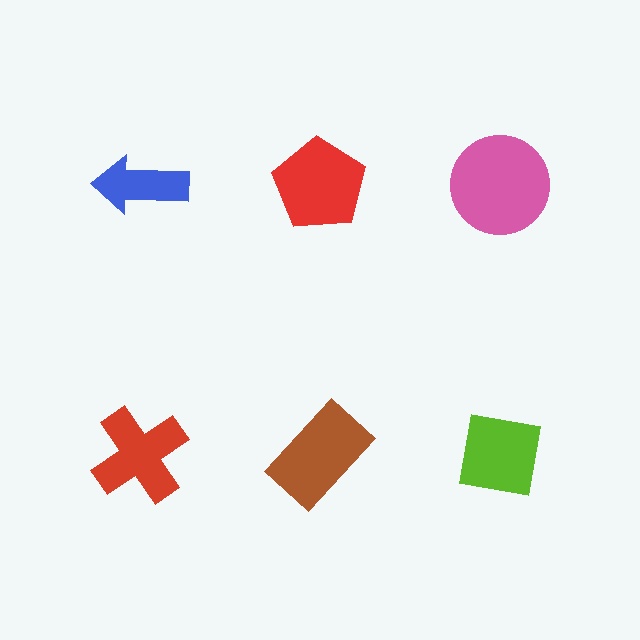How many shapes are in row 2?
3 shapes.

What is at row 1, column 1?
A blue arrow.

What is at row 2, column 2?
A brown rectangle.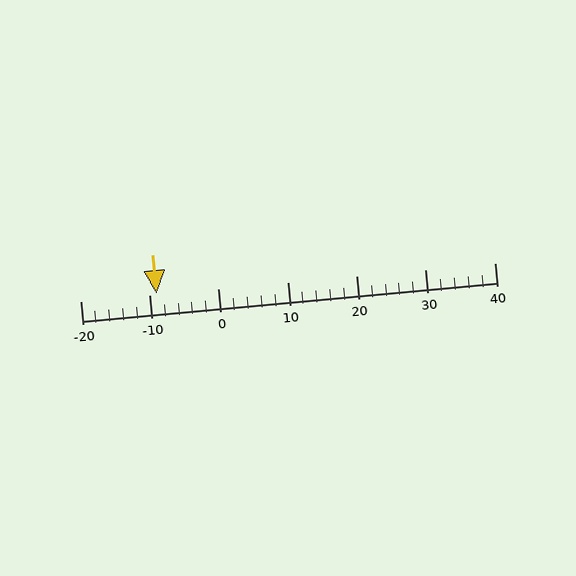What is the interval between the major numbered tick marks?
The major tick marks are spaced 10 units apart.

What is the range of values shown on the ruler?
The ruler shows values from -20 to 40.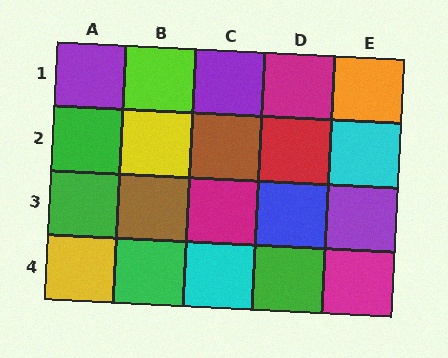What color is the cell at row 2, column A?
Green.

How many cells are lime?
1 cell is lime.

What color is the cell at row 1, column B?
Lime.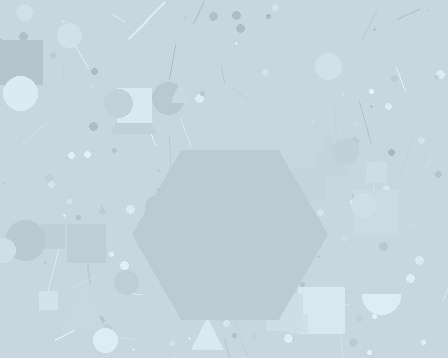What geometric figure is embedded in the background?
A hexagon is embedded in the background.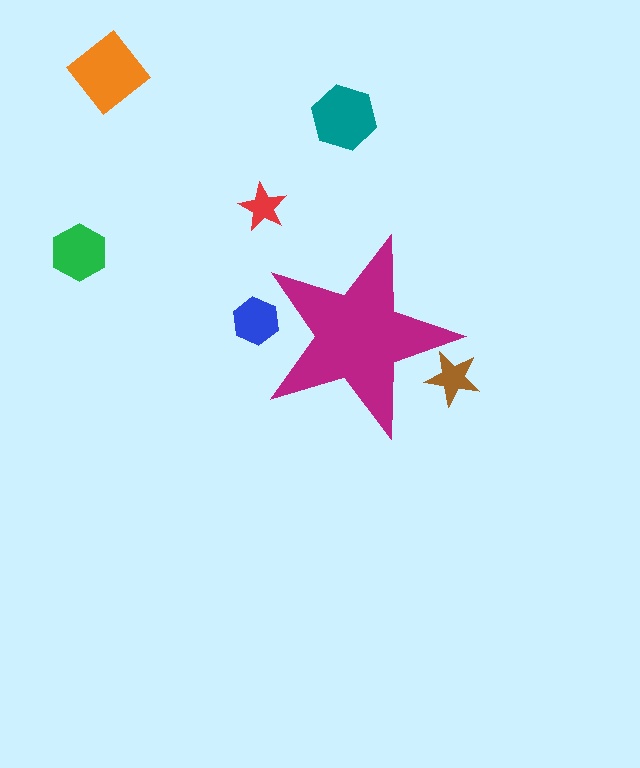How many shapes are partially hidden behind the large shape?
2 shapes are partially hidden.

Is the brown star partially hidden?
Yes, the brown star is partially hidden behind the magenta star.